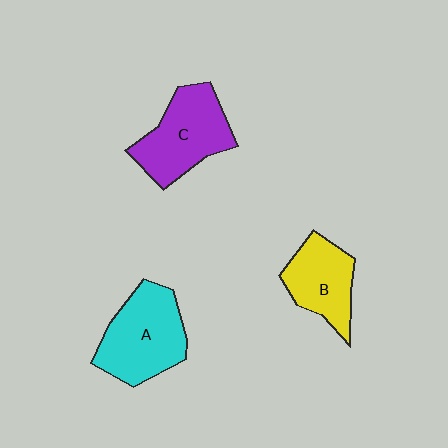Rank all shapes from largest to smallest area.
From largest to smallest: A (cyan), C (purple), B (yellow).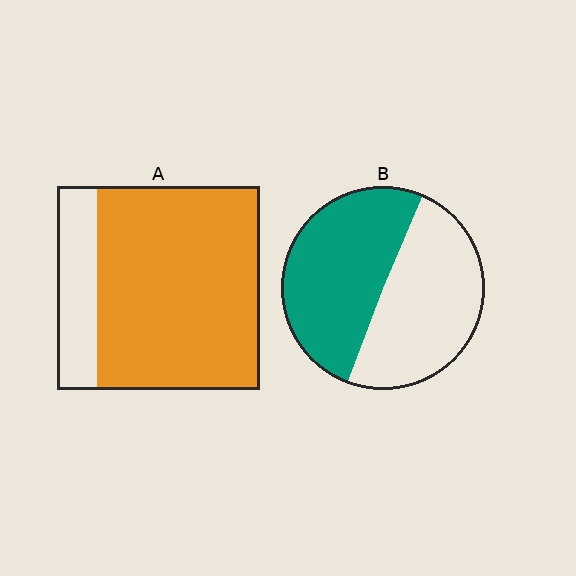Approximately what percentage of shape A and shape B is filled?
A is approximately 80% and B is approximately 50%.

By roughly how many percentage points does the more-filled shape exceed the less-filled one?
By roughly 30 percentage points (A over B).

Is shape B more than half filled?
Roughly half.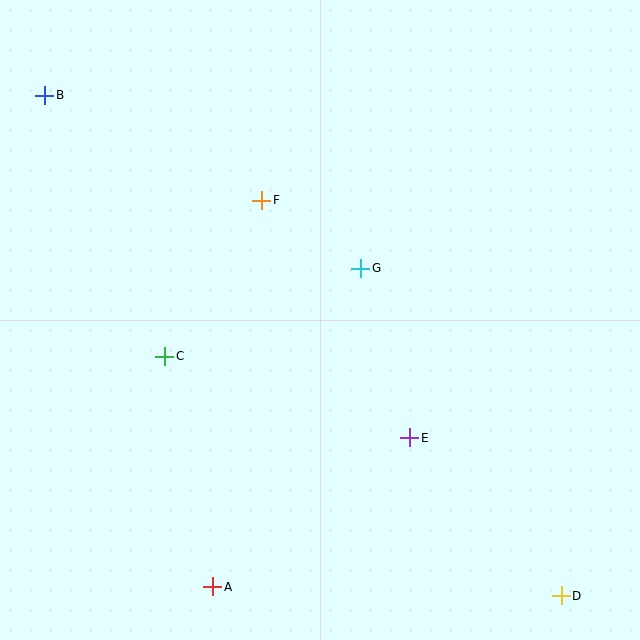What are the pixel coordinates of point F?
Point F is at (262, 200).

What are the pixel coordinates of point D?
Point D is at (561, 596).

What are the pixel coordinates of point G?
Point G is at (361, 268).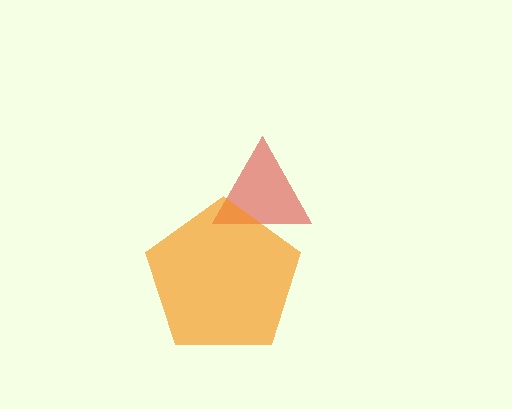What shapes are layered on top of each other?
The layered shapes are: a red triangle, an orange pentagon.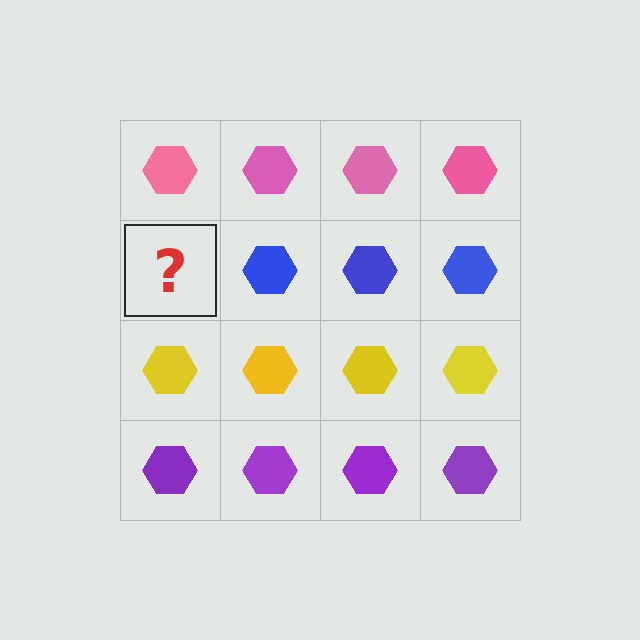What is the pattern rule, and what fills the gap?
The rule is that each row has a consistent color. The gap should be filled with a blue hexagon.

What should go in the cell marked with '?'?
The missing cell should contain a blue hexagon.